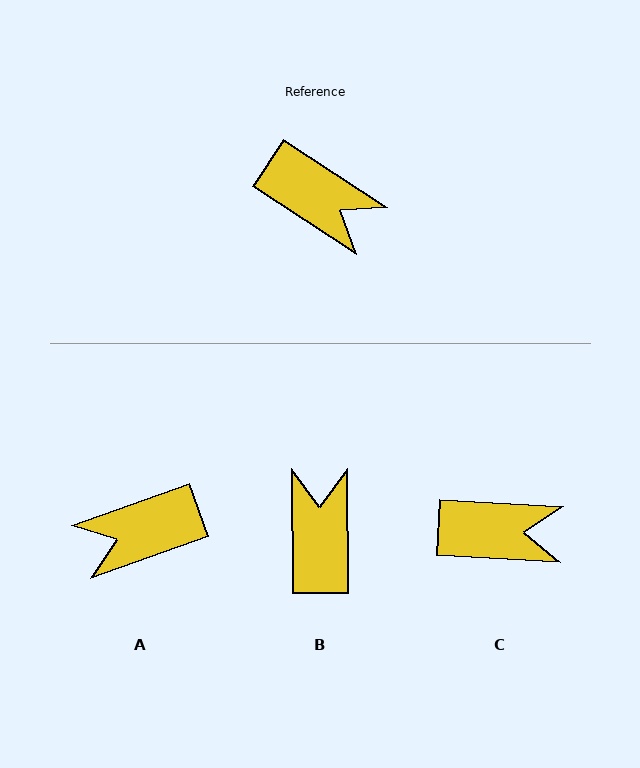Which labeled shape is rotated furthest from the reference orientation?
A, about 127 degrees away.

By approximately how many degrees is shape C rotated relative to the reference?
Approximately 30 degrees counter-clockwise.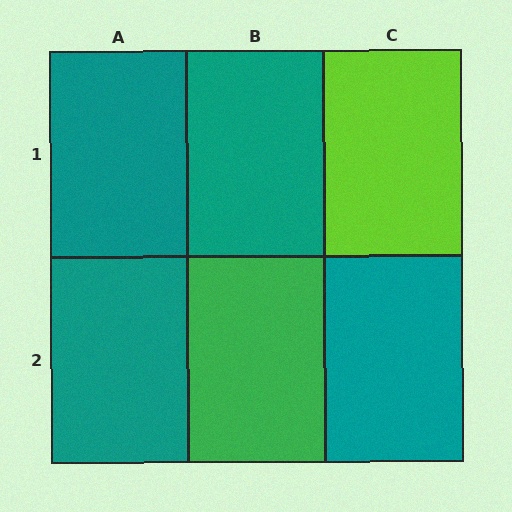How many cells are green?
1 cell is green.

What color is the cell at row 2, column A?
Teal.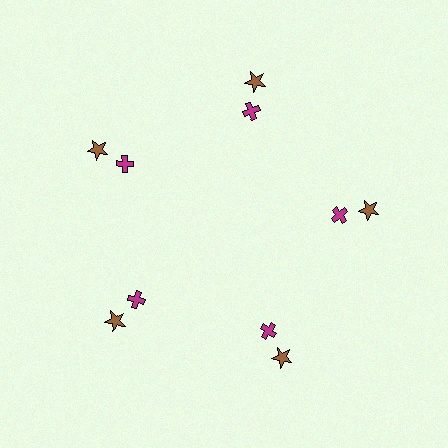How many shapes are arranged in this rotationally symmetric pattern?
There are 10 shapes, arranged in 5 groups of 2.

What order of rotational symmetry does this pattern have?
This pattern has 5-fold rotational symmetry.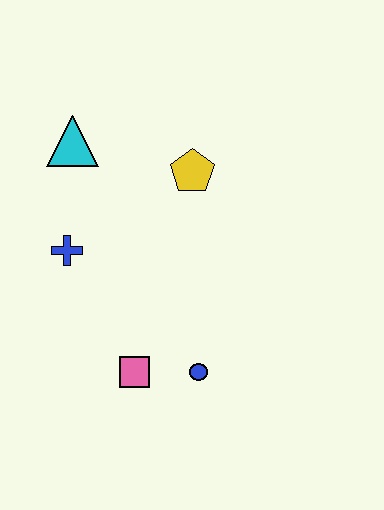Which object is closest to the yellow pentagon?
The cyan triangle is closest to the yellow pentagon.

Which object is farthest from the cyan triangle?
The blue circle is farthest from the cyan triangle.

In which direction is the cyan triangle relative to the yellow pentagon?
The cyan triangle is to the left of the yellow pentagon.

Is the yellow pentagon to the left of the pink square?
No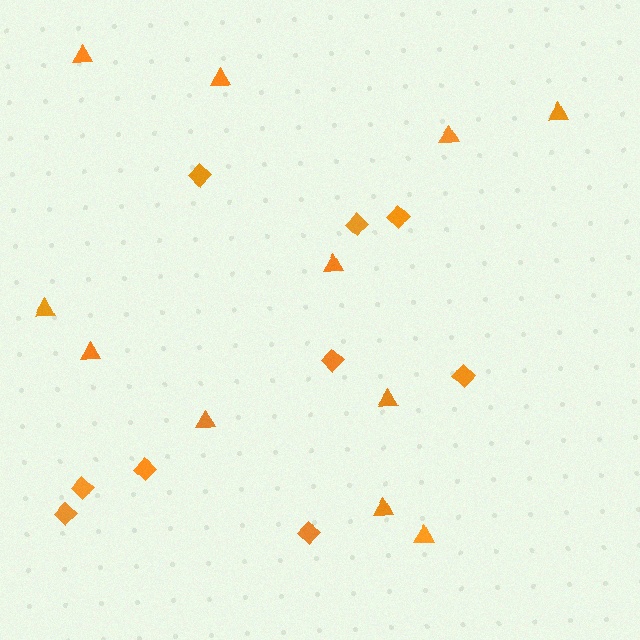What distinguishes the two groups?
There are 2 groups: one group of diamonds (9) and one group of triangles (11).